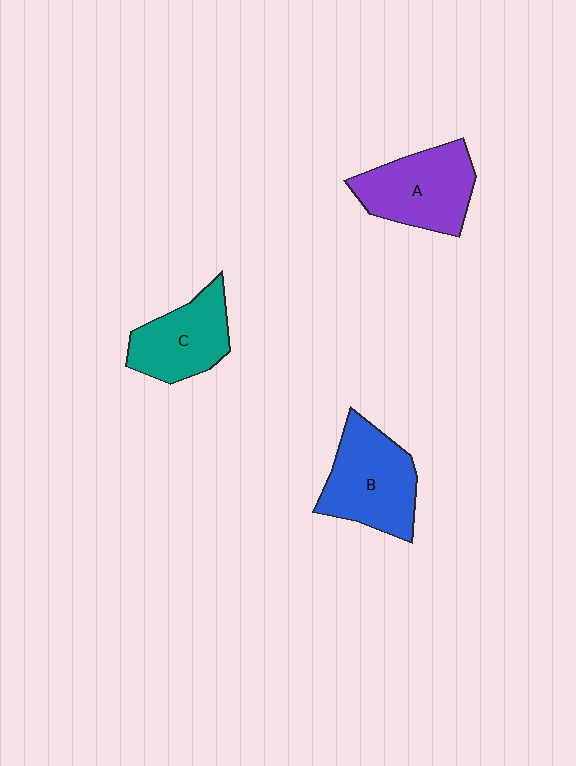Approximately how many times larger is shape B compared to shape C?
Approximately 1.2 times.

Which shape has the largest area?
Shape B (blue).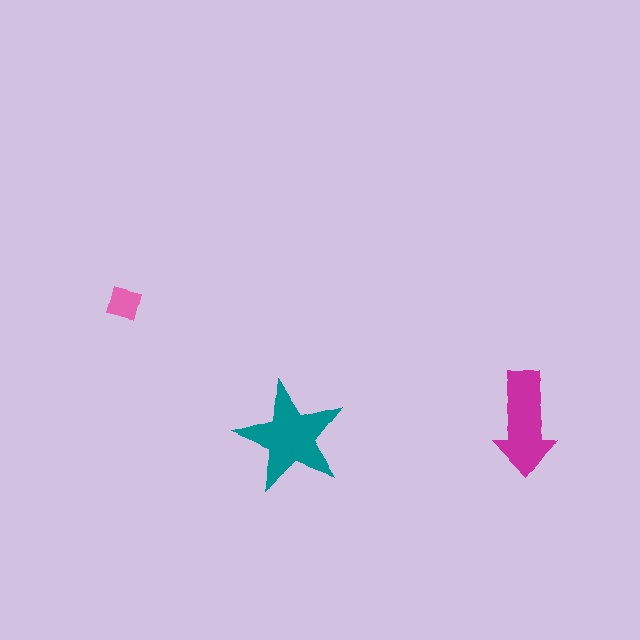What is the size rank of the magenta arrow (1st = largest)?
2nd.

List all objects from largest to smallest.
The teal star, the magenta arrow, the pink square.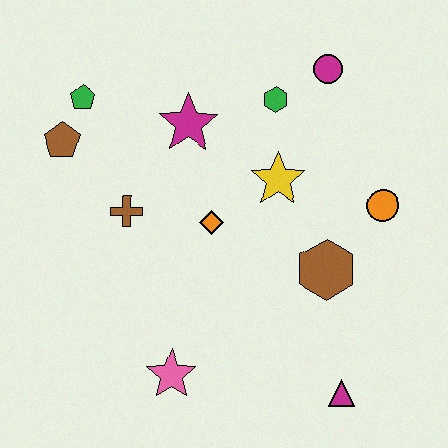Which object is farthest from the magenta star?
The magenta triangle is farthest from the magenta star.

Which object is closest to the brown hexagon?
The orange circle is closest to the brown hexagon.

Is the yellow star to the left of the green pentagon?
No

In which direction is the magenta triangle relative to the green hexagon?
The magenta triangle is below the green hexagon.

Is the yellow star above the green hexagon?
No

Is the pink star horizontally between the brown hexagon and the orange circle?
No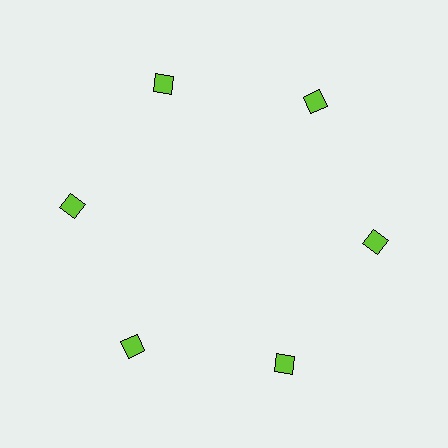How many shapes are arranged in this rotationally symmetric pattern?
There are 6 shapes, arranged in 6 groups of 1.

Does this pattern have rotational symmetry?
Yes, this pattern has 6-fold rotational symmetry. It looks the same after rotating 60 degrees around the center.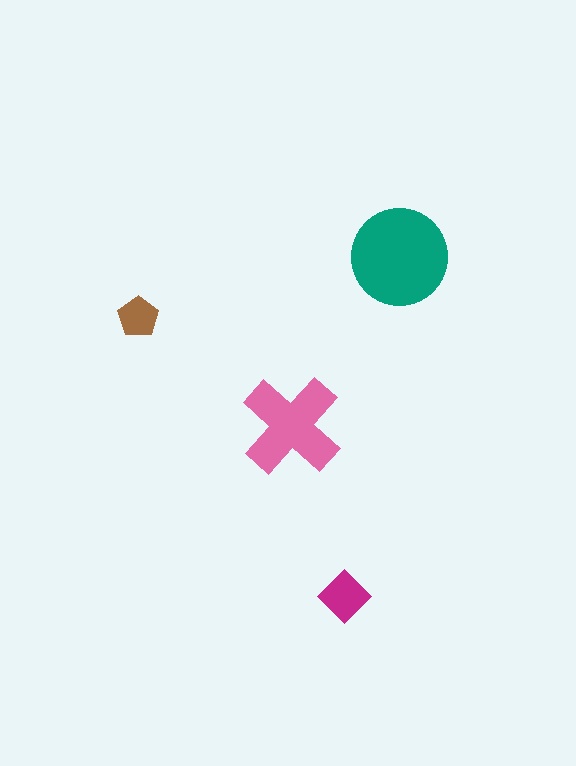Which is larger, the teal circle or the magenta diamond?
The teal circle.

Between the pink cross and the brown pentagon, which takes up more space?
The pink cross.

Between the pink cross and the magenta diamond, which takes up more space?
The pink cross.